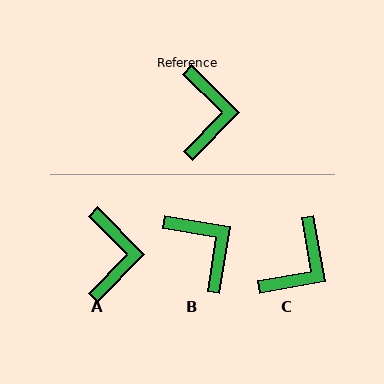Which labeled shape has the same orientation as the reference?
A.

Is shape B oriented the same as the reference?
No, it is off by about 35 degrees.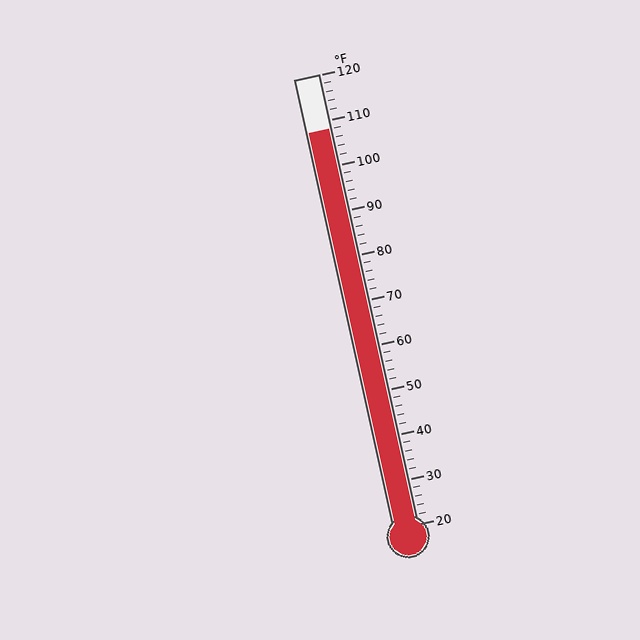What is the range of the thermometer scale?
The thermometer scale ranges from 20°F to 120°F.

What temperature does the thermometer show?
The thermometer shows approximately 108°F.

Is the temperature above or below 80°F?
The temperature is above 80°F.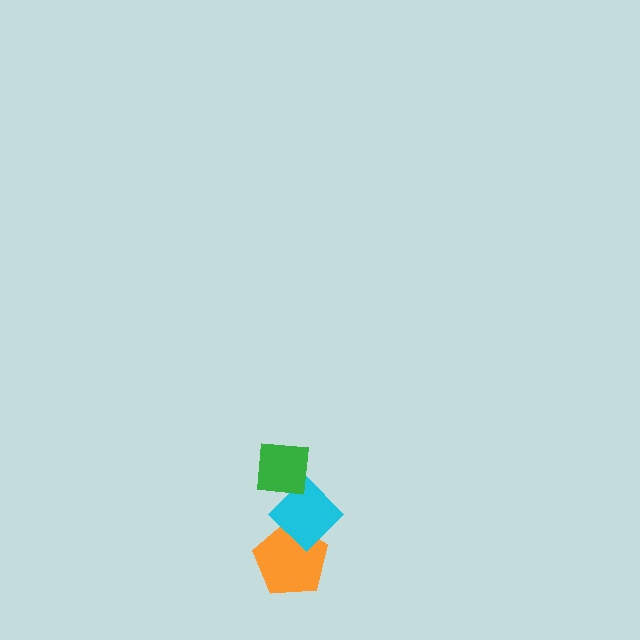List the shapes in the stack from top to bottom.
From top to bottom: the green square, the cyan diamond, the orange pentagon.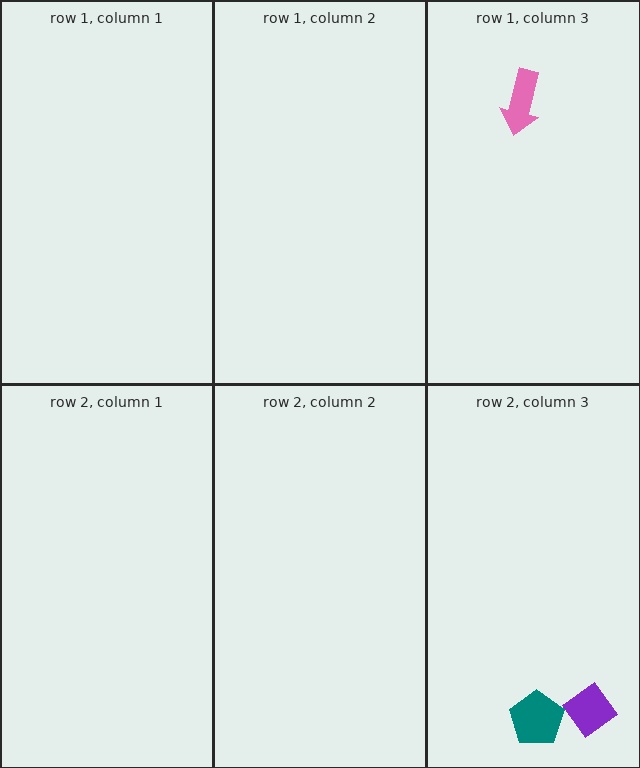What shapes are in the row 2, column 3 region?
The purple diamond, the teal pentagon.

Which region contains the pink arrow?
The row 1, column 3 region.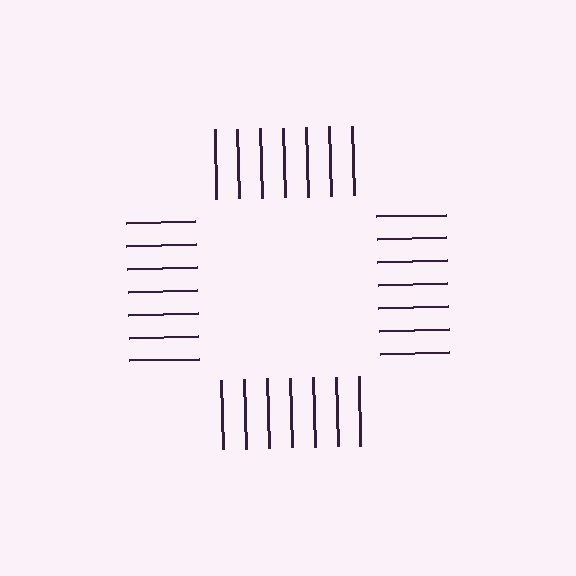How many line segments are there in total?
28 — 7 along each of the 4 edges.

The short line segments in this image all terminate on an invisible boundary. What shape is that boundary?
An illusory square — the line segments terminate on its edges but no continuous stroke is drawn.